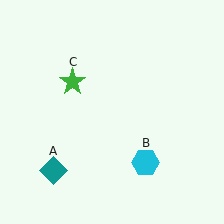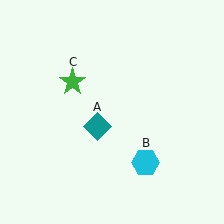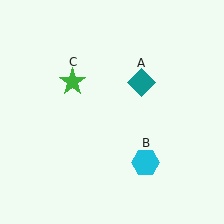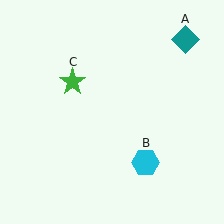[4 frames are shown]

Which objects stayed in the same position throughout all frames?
Cyan hexagon (object B) and green star (object C) remained stationary.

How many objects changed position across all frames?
1 object changed position: teal diamond (object A).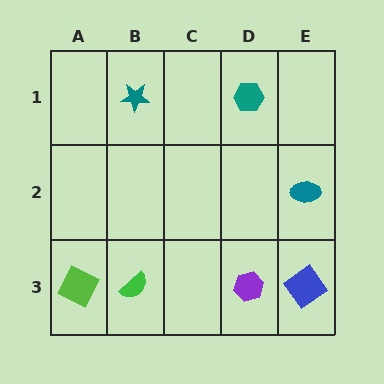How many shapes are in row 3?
4 shapes.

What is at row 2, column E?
A teal ellipse.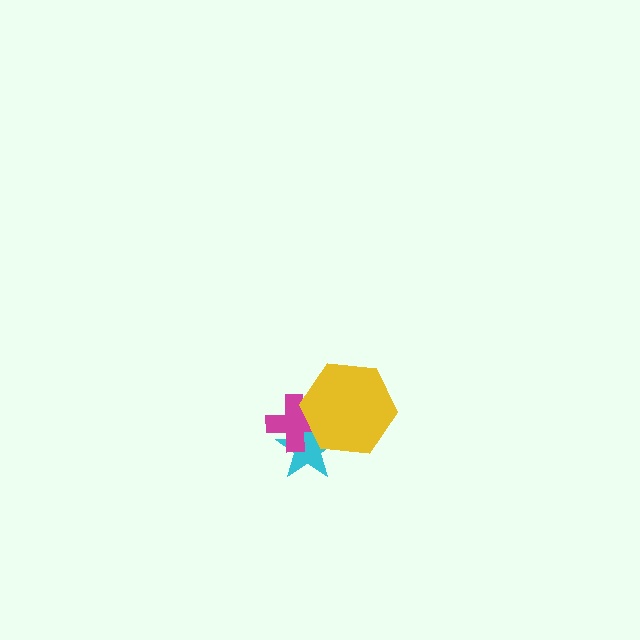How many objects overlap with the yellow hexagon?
2 objects overlap with the yellow hexagon.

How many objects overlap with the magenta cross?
2 objects overlap with the magenta cross.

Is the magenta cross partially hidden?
Yes, it is partially covered by another shape.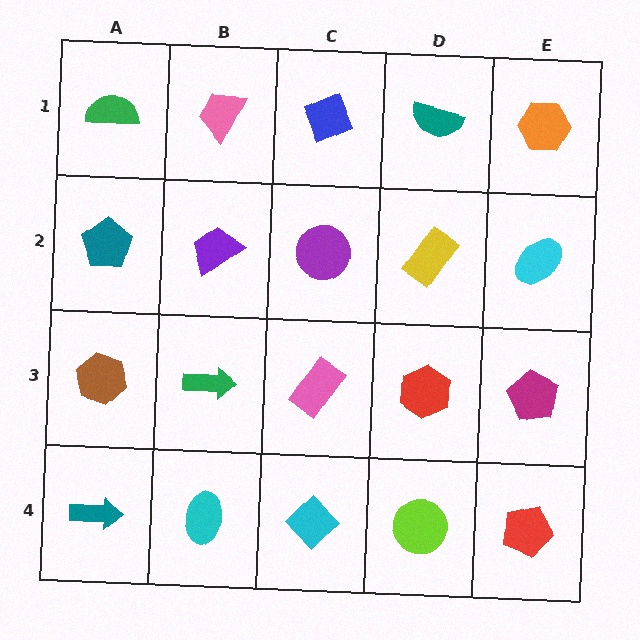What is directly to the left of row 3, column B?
A brown hexagon.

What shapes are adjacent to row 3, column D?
A yellow rectangle (row 2, column D), a lime circle (row 4, column D), a pink rectangle (row 3, column C), a magenta pentagon (row 3, column E).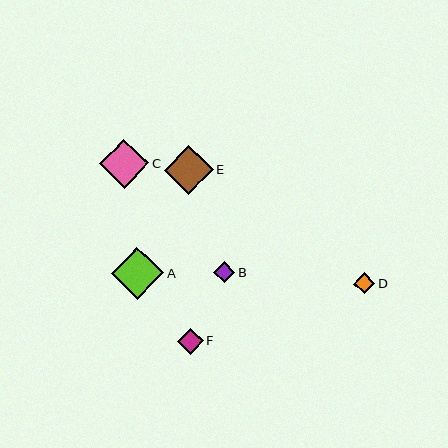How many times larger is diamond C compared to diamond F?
Diamond C is approximately 1.9 times the size of diamond F.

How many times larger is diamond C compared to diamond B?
Diamond C is approximately 2.3 times the size of diamond B.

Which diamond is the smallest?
Diamond B is the smallest with a size of approximately 21 pixels.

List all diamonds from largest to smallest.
From largest to smallest: A, E, C, F, D, B.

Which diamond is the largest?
Diamond A is the largest with a size of approximately 52 pixels.